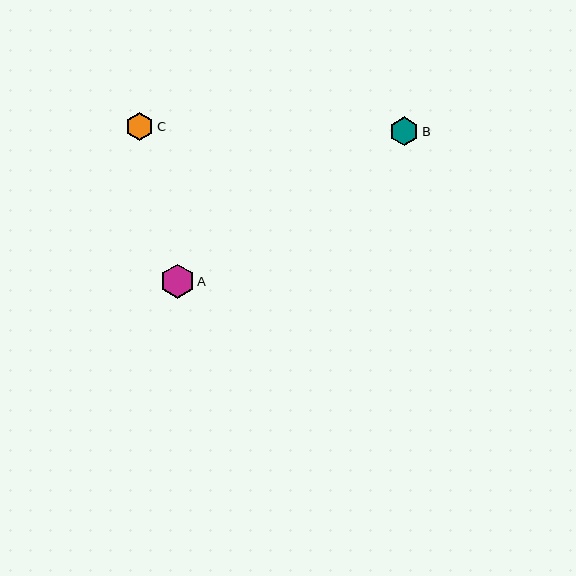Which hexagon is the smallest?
Hexagon C is the smallest with a size of approximately 28 pixels.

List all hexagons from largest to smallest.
From largest to smallest: A, B, C.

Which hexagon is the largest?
Hexagon A is the largest with a size of approximately 34 pixels.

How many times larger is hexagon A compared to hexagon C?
Hexagon A is approximately 1.2 times the size of hexagon C.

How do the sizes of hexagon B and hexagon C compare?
Hexagon B and hexagon C are approximately the same size.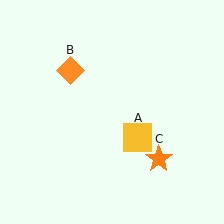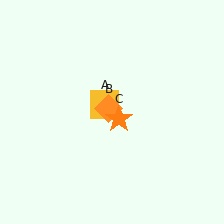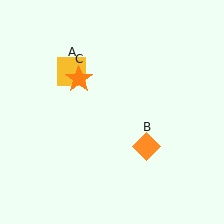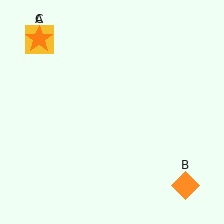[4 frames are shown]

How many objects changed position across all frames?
3 objects changed position: yellow square (object A), orange diamond (object B), orange star (object C).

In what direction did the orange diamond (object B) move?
The orange diamond (object B) moved down and to the right.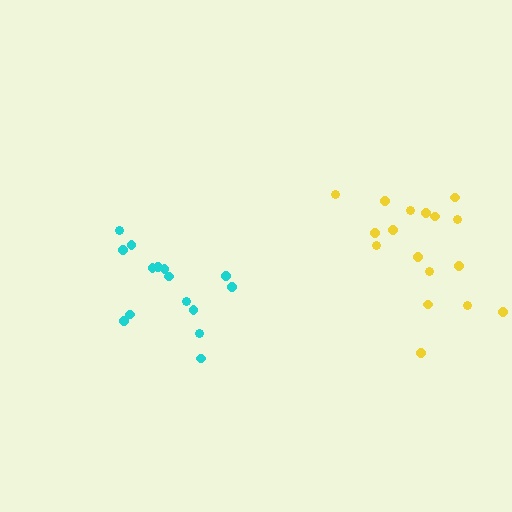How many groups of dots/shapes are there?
There are 2 groups.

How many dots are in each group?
Group 1: 15 dots, Group 2: 17 dots (32 total).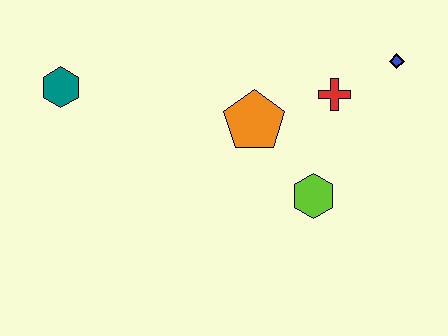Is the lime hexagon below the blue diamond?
Yes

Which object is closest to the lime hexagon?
The orange pentagon is closest to the lime hexagon.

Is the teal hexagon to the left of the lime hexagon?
Yes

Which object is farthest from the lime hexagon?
The teal hexagon is farthest from the lime hexagon.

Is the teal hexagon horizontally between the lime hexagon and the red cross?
No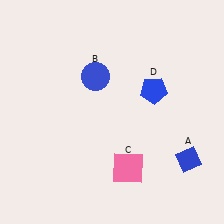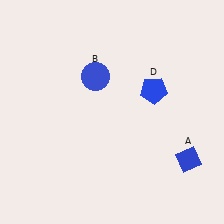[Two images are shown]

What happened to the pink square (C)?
The pink square (C) was removed in Image 2. It was in the bottom-right area of Image 1.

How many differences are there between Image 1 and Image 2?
There is 1 difference between the two images.